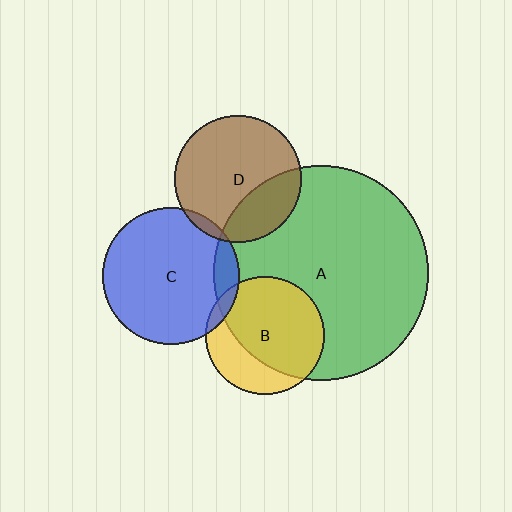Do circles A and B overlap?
Yes.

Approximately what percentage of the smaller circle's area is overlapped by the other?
Approximately 70%.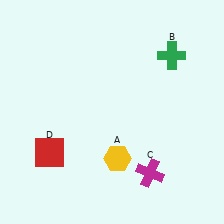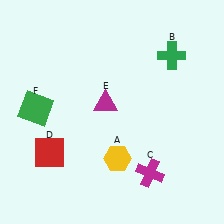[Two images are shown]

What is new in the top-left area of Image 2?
A magenta triangle (E) was added in the top-left area of Image 2.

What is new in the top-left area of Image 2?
A green square (F) was added in the top-left area of Image 2.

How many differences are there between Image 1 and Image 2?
There are 2 differences between the two images.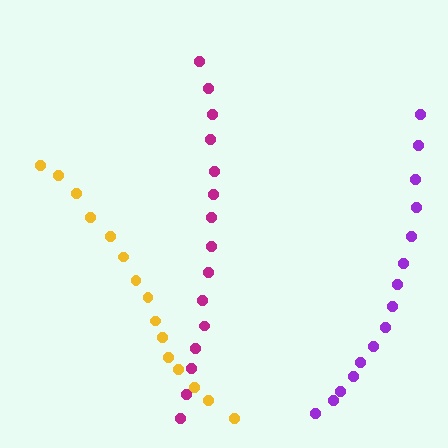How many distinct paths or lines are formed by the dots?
There are 3 distinct paths.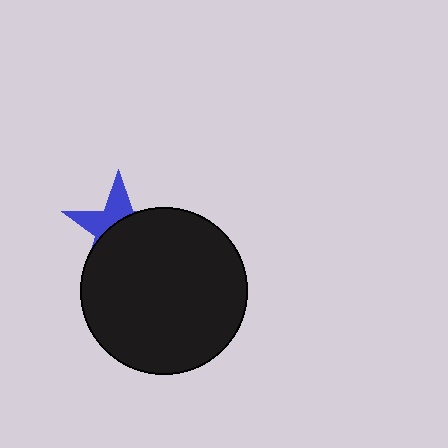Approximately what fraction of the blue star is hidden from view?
Roughly 63% of the blue star is hidden behind the black circle.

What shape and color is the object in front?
The object in front is a black circle.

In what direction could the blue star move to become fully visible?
The blue star could move up. That would shift it out from behind the black circle entirely.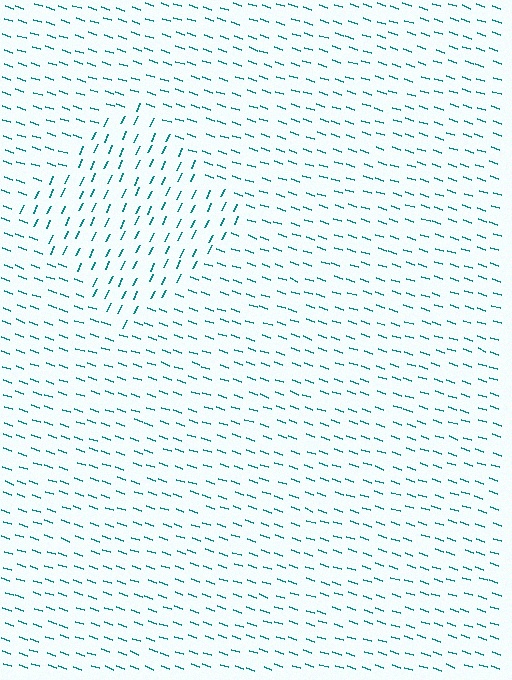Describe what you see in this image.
The image is filled with small teal line segments. A diamond region in the image has lines oriented differently from the surrounding lines, creating a visible texture boundary.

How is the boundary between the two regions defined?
The boundary is defined purely by a change in line orientation (approximately 84 degrees difference). All lines are the same color and thickness.